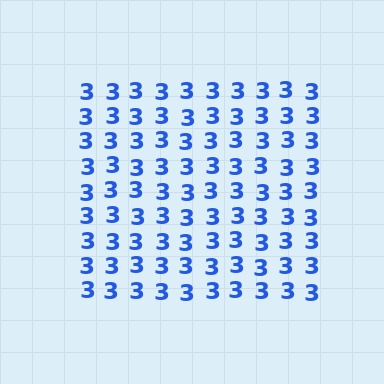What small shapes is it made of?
It is made of small digit 3's.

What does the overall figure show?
The overall figure shows a square.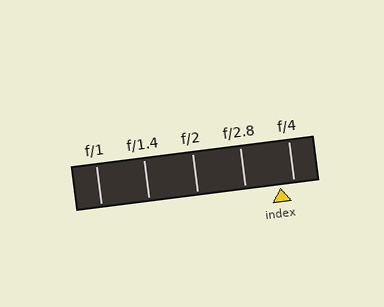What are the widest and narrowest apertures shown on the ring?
The widest aperture shown is f/1 and the narrowest is f/4.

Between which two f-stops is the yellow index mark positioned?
The index mark is between f/2.8 and f/4.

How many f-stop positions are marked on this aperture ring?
There are 5 f-stop positions marked.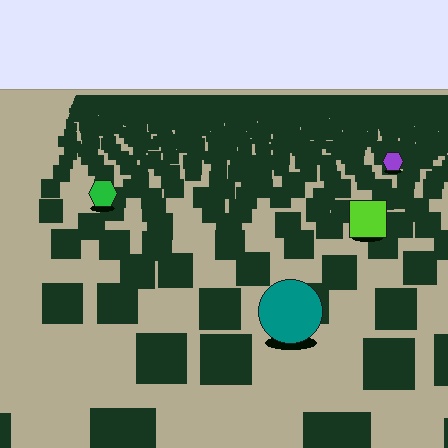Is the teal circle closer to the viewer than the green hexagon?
Yes. The teal circle is closer — you can tell from the texture gradient: the ground texture is coarser near it.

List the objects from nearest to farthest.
From nearest to farthest: the teal circle, the lime square, the green hexagon, the purple hexagon.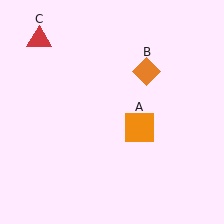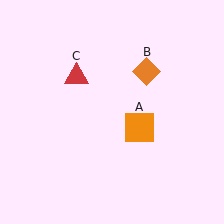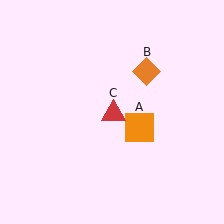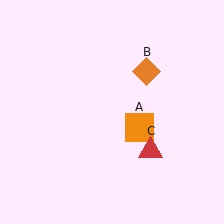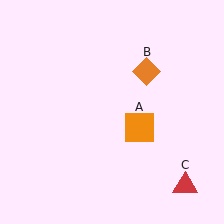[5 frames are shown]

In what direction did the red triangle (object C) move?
The red triangle (object C) moved down and to the right.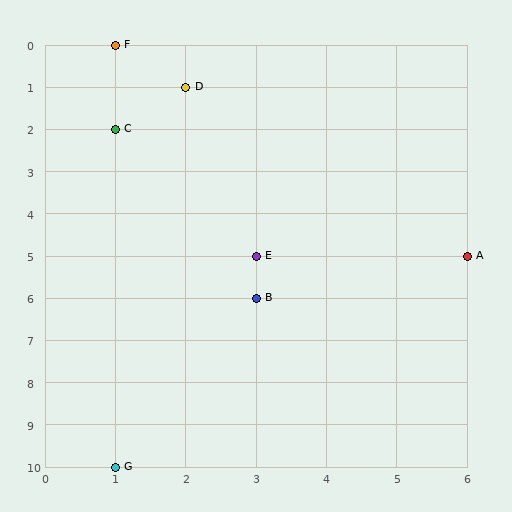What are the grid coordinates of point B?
Point B is at grid coordinates (3, 6).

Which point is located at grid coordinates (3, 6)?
Point B is at (3, 6).